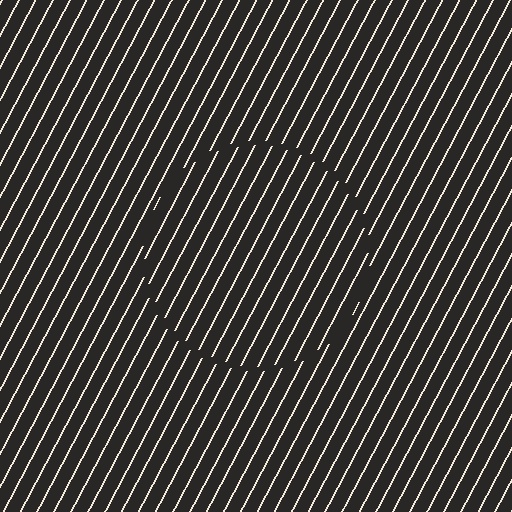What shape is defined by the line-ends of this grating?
An illusory circle. The interior of the shape contains the same grating, shifted by half a period — the contour is defined by the phase discontinuity where line-ends from the inner and outer gratings abut.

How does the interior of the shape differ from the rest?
The interior of the shape contains the same grating, shifted by half a period — the contour is defined by the phase discontinuity where line-ends from the inner and outer gratings abut.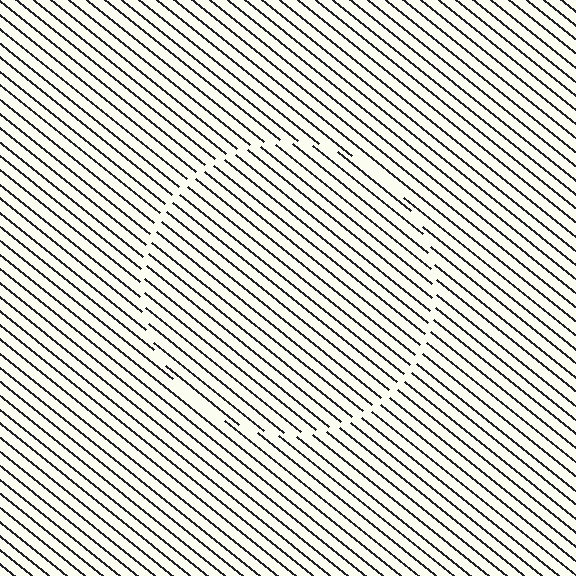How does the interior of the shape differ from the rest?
The interior of the shape contains the same grating, shifted by half a period — the contour is defined by the phase discontinuity where line-ends from the inner and outer gratings abut.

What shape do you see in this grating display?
An illusory circle. The interior of the shape contains the same grating, shifted by half a period — the contour is defined by the phase discontinuity where line-ends from the inner and outer gratings abut.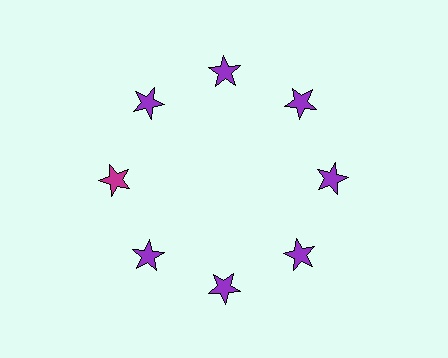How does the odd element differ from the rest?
It has a different color: magenta instead of purple.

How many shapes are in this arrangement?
There are 8 shapes arranged in a ring pattern.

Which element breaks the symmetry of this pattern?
The magenta star at roughly the 9 o'clock position breaks the symmetry. All other shapes are purple stars.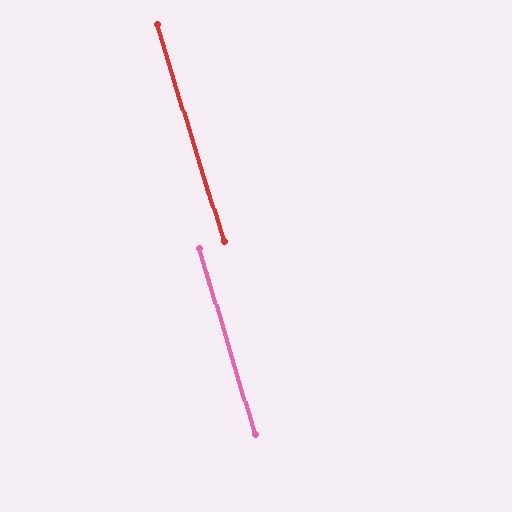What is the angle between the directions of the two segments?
Approximately 0 degrees.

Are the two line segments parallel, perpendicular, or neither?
Parallel — their directions differ by only 0.5°.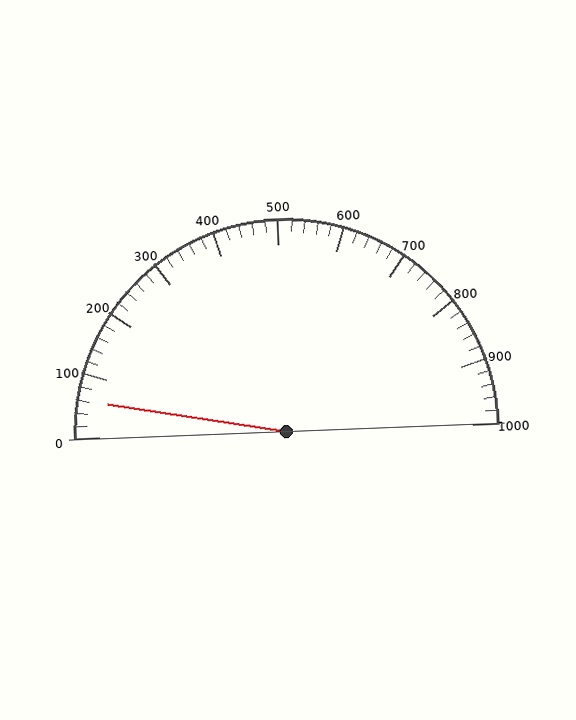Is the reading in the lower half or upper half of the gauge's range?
The reading is in the lower half of the range (0 to 1000).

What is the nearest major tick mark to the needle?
The nearest major tick mark is 100.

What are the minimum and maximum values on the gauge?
The gauge ranges from 0 to 1000.